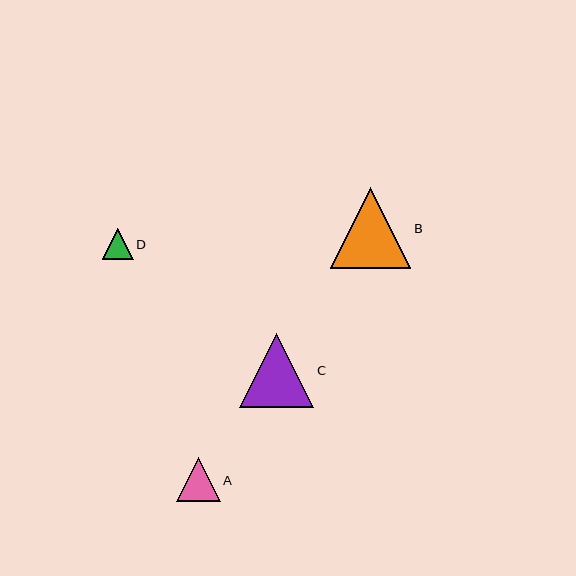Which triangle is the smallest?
Triangle D is the smallest with a size of approximately 31 pixels.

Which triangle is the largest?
Triangle B is the largest with a size of approximately 81 pixels.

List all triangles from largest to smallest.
From largest to smallest: B, C, A, D.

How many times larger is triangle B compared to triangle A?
Triangle B is approximately 1.8 times the size of triangle A.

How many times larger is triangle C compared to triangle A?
Triangle C is approximately 1.7 times the size of triangle A.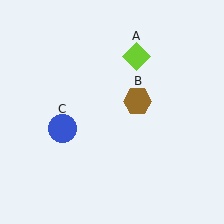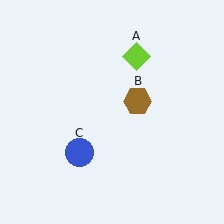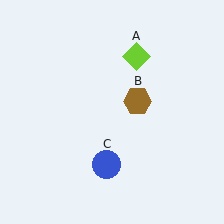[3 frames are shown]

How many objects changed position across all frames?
1 object changed position: blue circle (object C).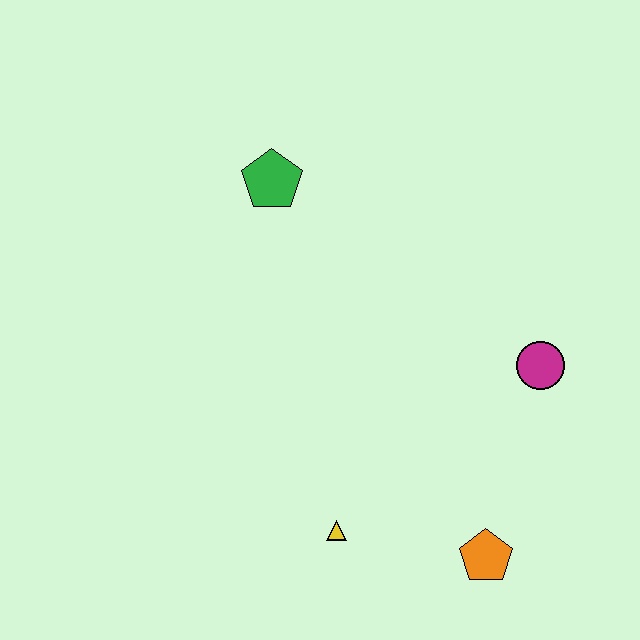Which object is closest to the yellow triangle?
The orange pentagon is closest to the yellow triangle.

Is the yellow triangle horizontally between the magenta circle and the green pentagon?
Yes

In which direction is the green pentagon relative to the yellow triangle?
The green pentagon is above the yellow triangle.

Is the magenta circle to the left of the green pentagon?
No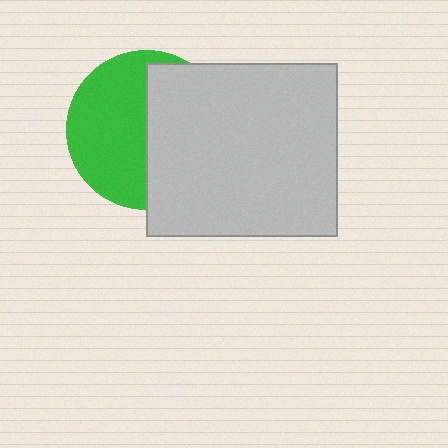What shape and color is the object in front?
The object in front is a light gray rectangle.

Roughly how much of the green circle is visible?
About half of it is visible (roughly 51%).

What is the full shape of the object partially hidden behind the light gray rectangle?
The partially hidden object is a green circle.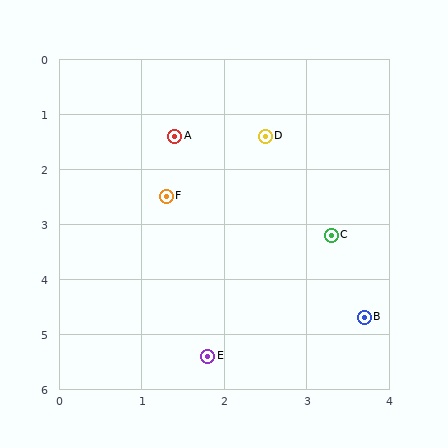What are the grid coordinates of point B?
Point B is at approximately (3.7, 4.7).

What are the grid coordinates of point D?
Point D is at approximately (2.5, 1.4).